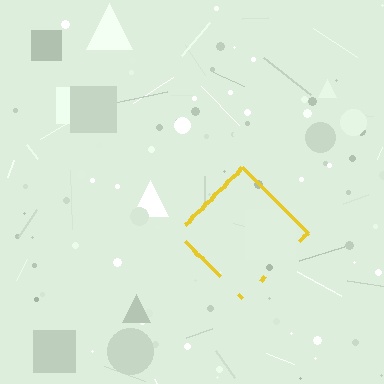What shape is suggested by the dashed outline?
The dashed outline suggests a diamond.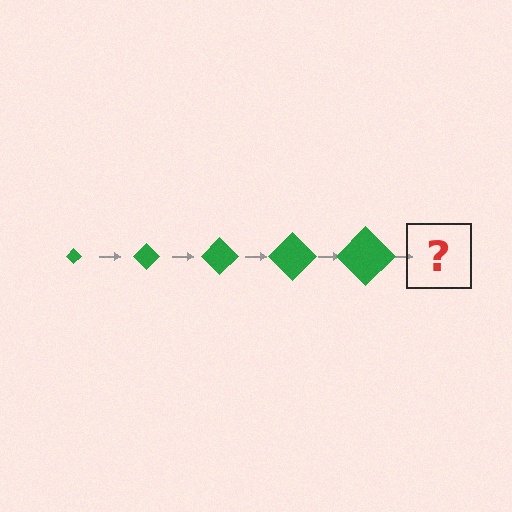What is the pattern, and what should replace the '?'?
The pattern is that the diamond gets progressively larger each step. The '?' should be a green diamond, larger than the previous one.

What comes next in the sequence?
The next element should be a green diamond, larger than the previous one.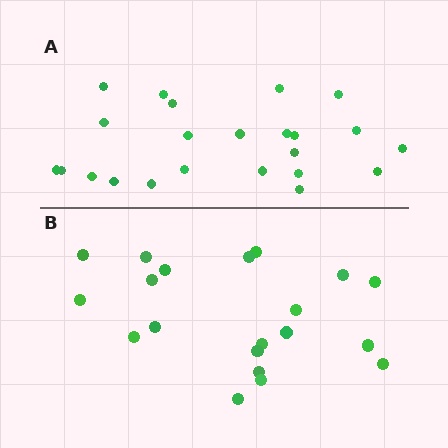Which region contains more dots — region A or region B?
Region A (the top region) has more dots.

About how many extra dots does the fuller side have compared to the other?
Region A has just a few more — roughly 2 or 3 more dots than region B.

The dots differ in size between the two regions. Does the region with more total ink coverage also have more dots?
No. Region B has more total ink coverage because its dots are larger, but region A actually contains more individual dots. Total area can be misleading — the number of items is what matters here.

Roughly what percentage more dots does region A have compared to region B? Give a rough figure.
About 15% more.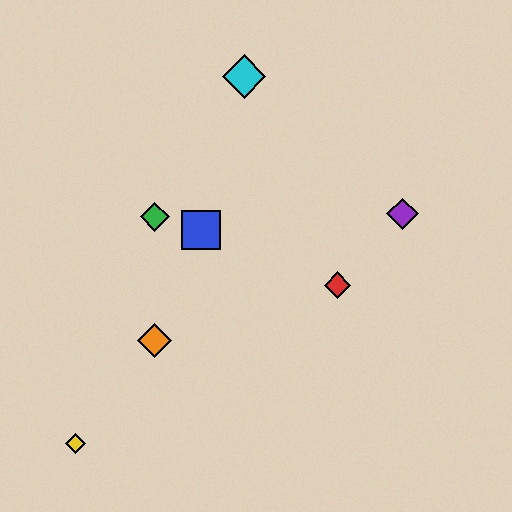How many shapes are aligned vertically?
2 shapes (the green diamond, the orange diamond) are aligned vertically.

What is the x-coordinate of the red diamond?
The red diamond is at x≈337.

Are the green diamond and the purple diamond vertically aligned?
No, the green diamond is at x≈155 and the purple diamond is at x≈402.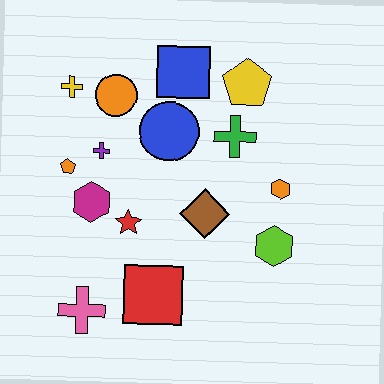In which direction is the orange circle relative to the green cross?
The orange circle is to the left of the green cross.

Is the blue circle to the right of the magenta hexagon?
Yes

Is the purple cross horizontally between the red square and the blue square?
No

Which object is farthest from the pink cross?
The yellow pentagon is farthest from the pink cross.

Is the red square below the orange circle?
Yes